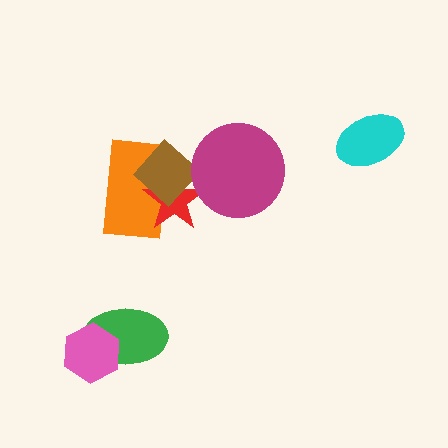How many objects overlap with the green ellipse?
1 object overlaps with the green ellipse.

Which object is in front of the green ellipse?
The pink hexagon is in front of the green ellipse.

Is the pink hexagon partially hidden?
No, no other shape covers it.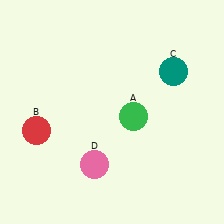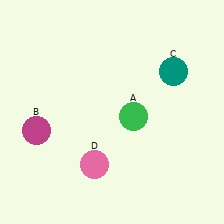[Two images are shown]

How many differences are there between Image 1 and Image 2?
There is 1 difference between the two images.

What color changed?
The circle (B) changed from red in Image 1 to magenta in Image 2.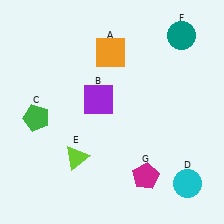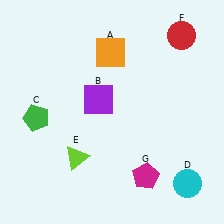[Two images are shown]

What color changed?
The circle (F) changed from teal in Image 1 to red in Image 2.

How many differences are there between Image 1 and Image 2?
There is 1 difference between the two images.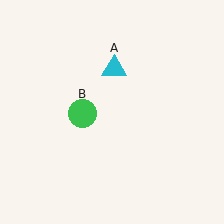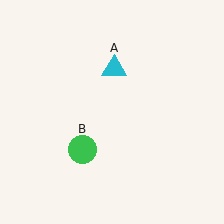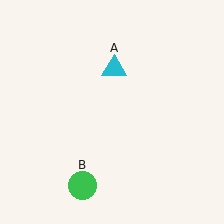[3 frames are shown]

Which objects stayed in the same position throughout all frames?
Cyan triangle (object A) remained stationary.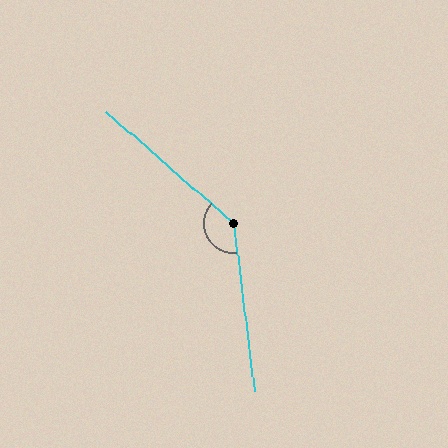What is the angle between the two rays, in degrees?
Approximately 138 degrees.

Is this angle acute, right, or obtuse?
It is obtuse.